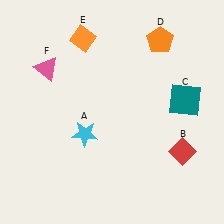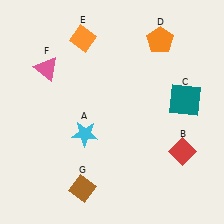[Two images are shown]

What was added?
A brown diamond (G) was added in Image 2.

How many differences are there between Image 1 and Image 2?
There is 1 difference between the two images.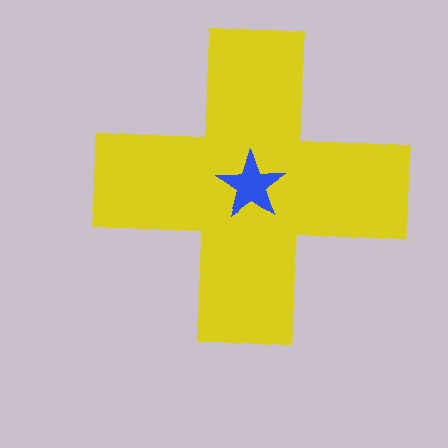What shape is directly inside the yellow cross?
The blue star.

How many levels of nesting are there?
2.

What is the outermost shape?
The yellow cross.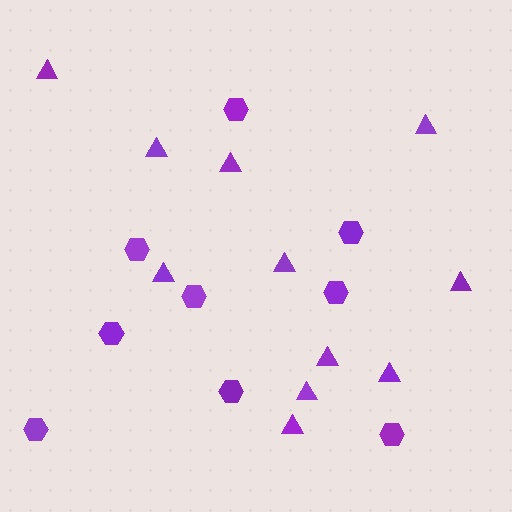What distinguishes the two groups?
There are 2 groups: one group of hexagons (9) and one group of triangles (11).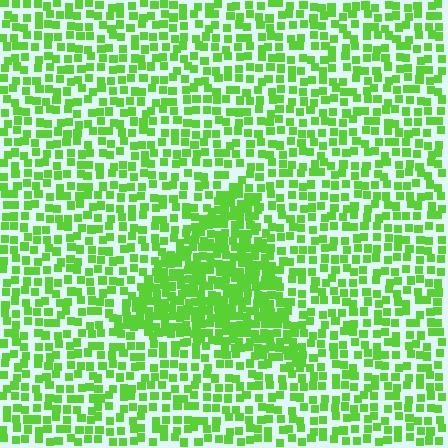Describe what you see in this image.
The image contains small lime elements arranged at two different densities. A triangle-shaped region is visible where the elements are more densely packed than the surrounding area.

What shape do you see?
I see a triangle.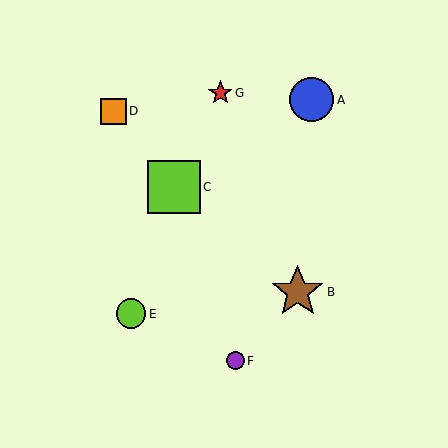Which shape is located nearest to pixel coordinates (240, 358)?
The purple circle (labeled F) at (236, 361) is nearest to that location.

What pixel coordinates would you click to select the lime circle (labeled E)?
Click at (131, 314) to select the lime circle E.